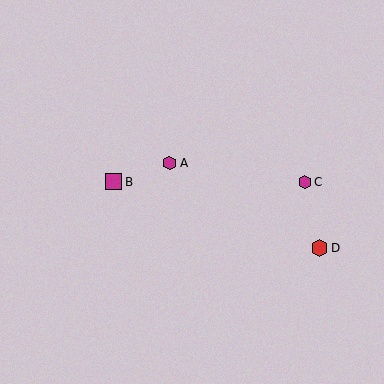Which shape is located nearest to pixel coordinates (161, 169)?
The magenta hexagon (labeled A) at (170, 163) is nearest to that location.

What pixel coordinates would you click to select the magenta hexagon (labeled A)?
Click at (170, 163) to select the magenta hexagon A.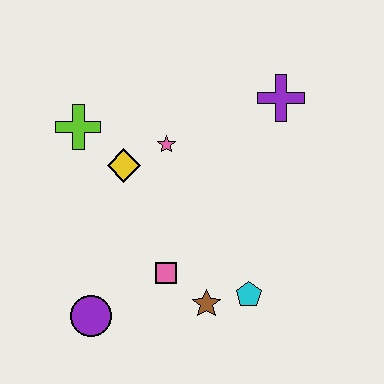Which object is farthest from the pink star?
The purple circle is farthest from the pink star.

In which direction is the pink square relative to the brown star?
The pink square is to the left of the brown star.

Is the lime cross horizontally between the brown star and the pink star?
No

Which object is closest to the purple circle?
The pink square is closest to the purple circle.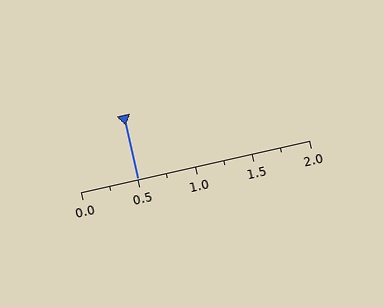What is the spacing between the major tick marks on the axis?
The major ticks are spaced 0.5 apart.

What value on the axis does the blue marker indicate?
The marker indicates approximately 0.5.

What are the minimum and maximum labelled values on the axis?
The axis runs from 0.0 to 2.0.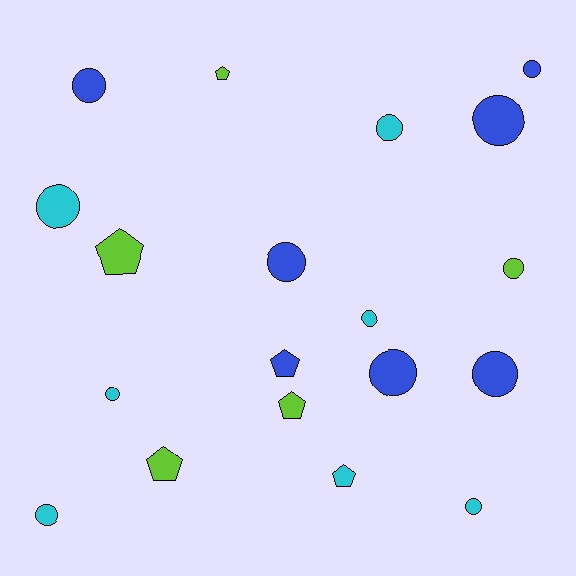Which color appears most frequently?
Cyan, with 7 objects.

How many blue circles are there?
There are 6 blue circles.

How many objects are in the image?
There are 19 objects.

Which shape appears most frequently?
Circle, with 13 objects.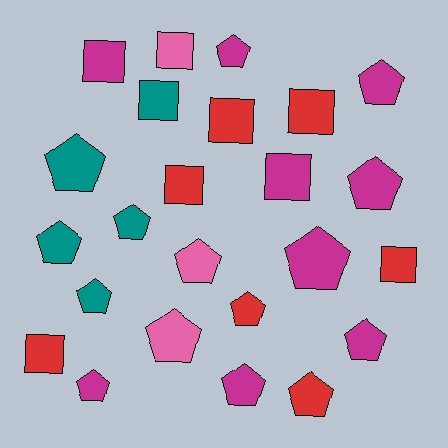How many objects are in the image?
There are 24 objects.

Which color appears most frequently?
Magenta, with 9 objects.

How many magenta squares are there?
There are 2 magenta squares.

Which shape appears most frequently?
Pentagon, with 15 objects.